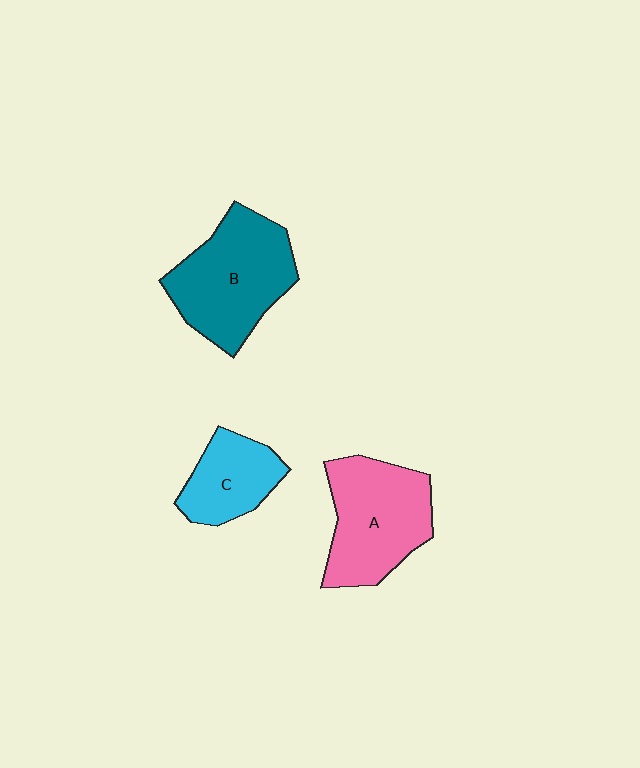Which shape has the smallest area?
Shape C (cyan).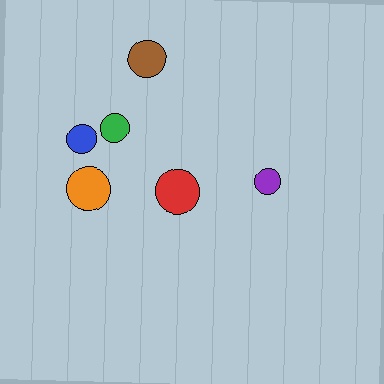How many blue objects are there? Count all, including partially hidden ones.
There is 1 blue object.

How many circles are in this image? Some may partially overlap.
There are 6 circles.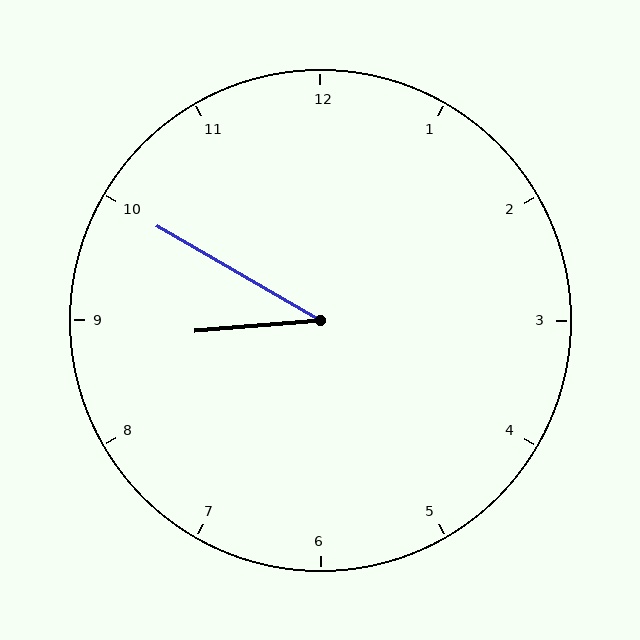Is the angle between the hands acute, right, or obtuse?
It is acute.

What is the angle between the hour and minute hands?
Approximately 35 degrees.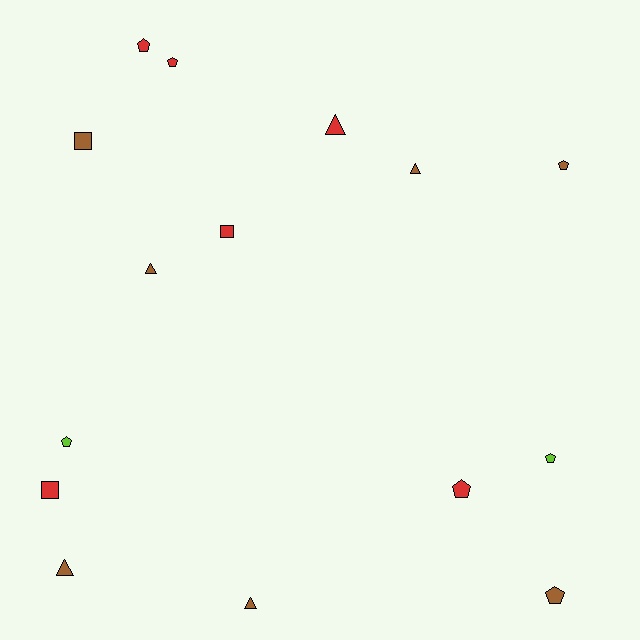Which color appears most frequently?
Brown, with 7 objects.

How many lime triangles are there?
There are no lime triangles.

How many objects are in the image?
There are 15 objects.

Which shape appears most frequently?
Pentagon, with 7 objects.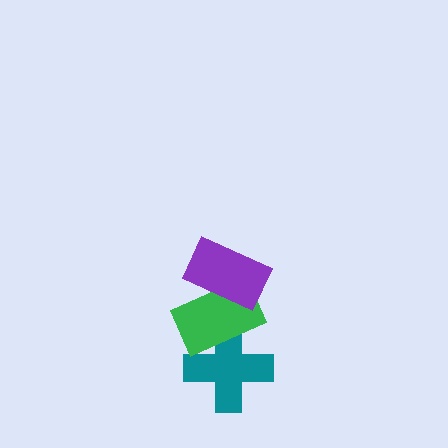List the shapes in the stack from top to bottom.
From top to bottom: the purple rectangle, the green rectangle, the teal cross.